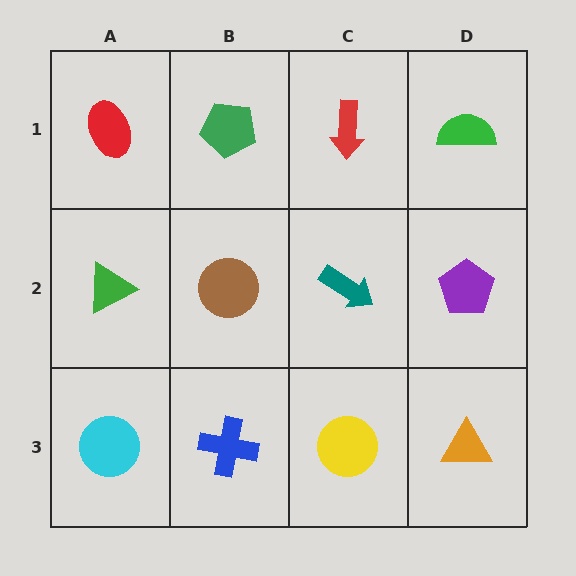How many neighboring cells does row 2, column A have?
3.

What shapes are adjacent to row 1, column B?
A brown circle (row 2, column B), a red ellipse (row 1, column A), a red arrow (row 1, column C).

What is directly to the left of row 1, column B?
A red ellipse.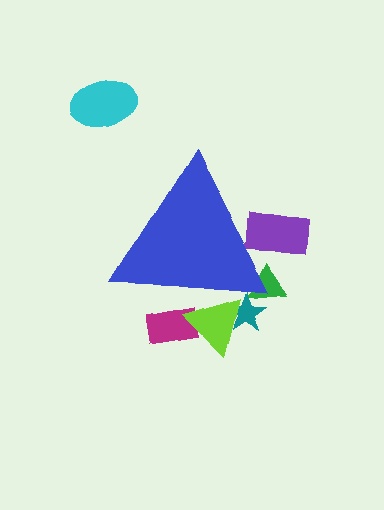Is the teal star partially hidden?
Yes, the teal star is partially hidden behind the blue triangle.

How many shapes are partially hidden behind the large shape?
5 shapes are partially hidden.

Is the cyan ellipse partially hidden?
No, the cyan ellipse is fully visible.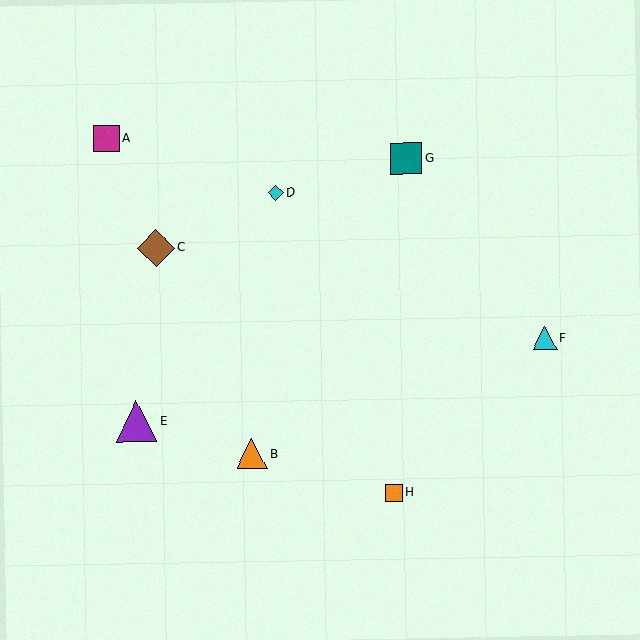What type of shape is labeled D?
Shape D is a cyan diamond.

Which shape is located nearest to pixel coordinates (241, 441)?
The orange triangle (labeled B) at (252, 454) is nearest to that location.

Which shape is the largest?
The purple triangle (labeled E) is the largest.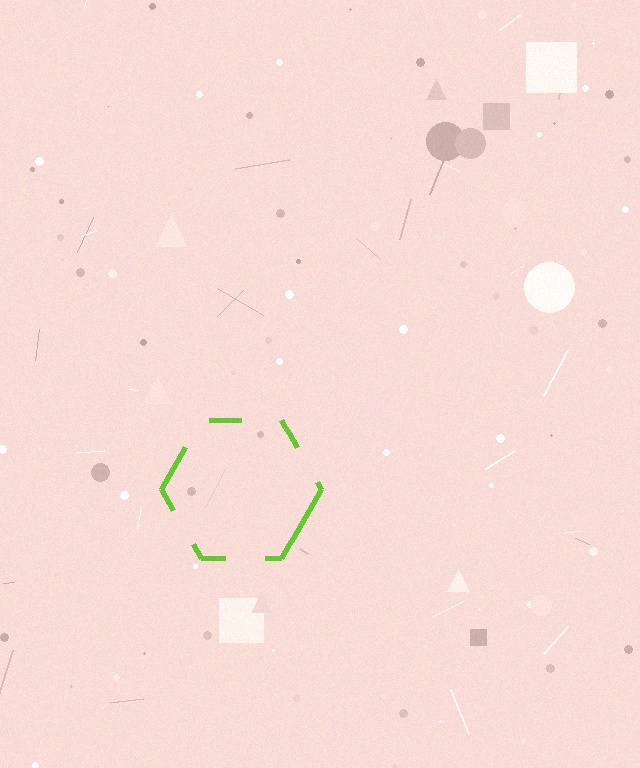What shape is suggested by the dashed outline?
The dashed outline suggests a hexagon.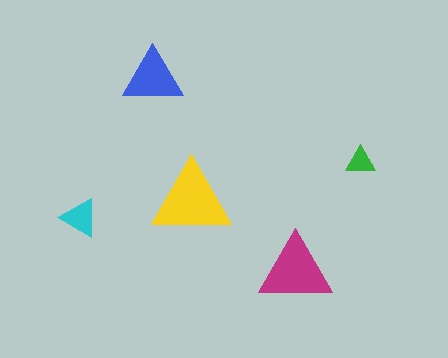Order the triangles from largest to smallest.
the yellow one, the magenta one, the blue one, the cyan one, the green one.